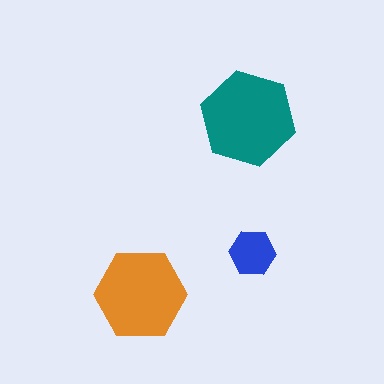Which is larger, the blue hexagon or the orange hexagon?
The orange one.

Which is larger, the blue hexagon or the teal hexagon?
The teal one.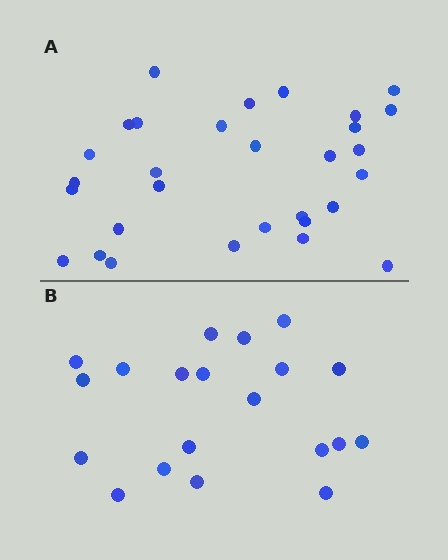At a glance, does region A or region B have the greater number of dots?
Region A (the top region) has more dots.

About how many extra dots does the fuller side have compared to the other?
Region A has roughly 10 or so more dots than region B.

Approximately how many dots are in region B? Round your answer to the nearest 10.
About 20 dots.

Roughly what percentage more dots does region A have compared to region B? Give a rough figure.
About 50% more.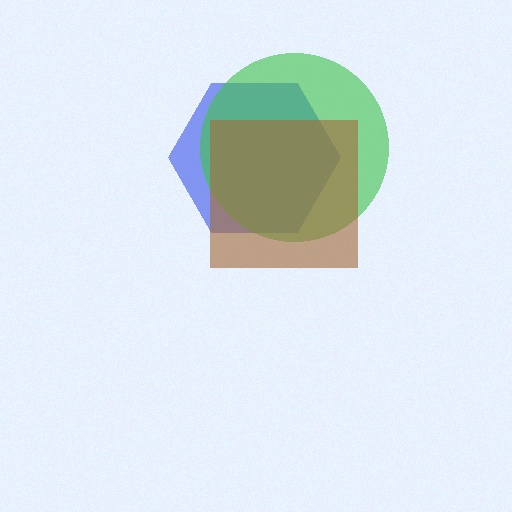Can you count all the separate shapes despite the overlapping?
Yes, there are 3 separate shapes.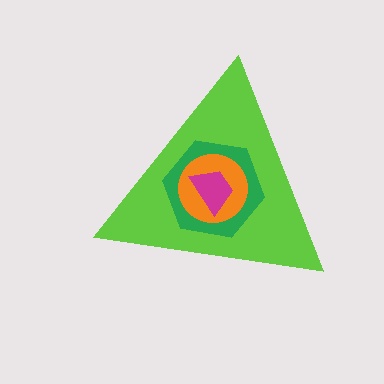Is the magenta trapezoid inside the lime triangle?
Yes.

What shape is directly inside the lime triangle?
The green hexagon.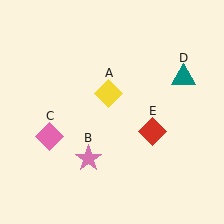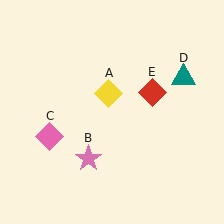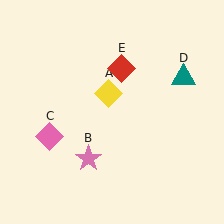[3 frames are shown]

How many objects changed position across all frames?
1 object changed position: red diamond (object E).